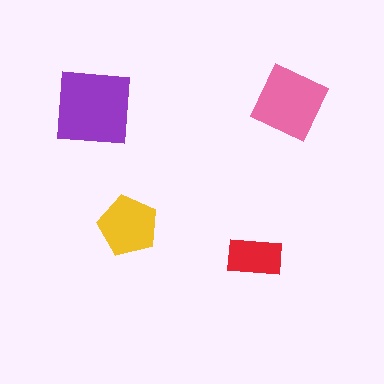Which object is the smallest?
The red rectangle.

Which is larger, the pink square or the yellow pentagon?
The pink square.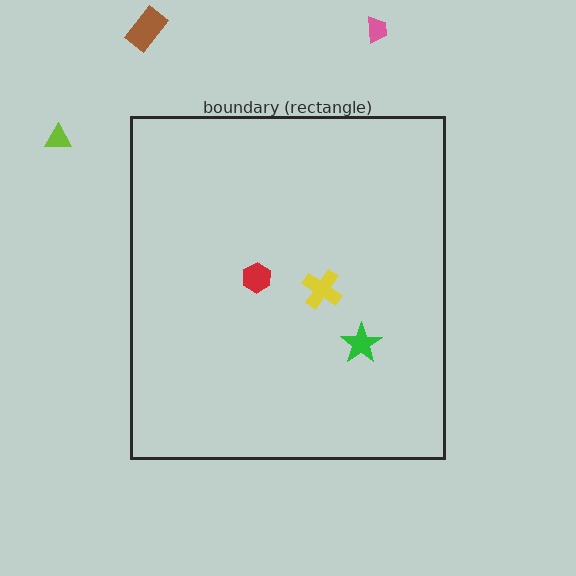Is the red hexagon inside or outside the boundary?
Inside.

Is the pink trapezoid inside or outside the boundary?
Outside.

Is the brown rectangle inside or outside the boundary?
Outside.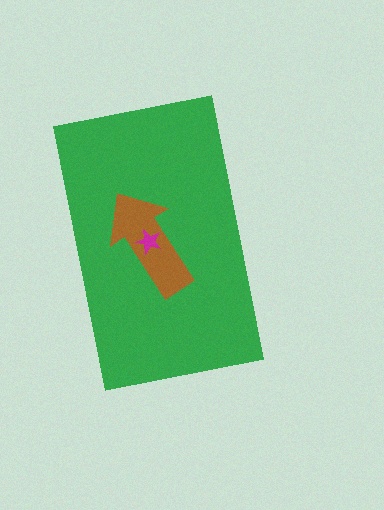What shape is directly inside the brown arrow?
The magenta star.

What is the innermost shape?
The magenta star.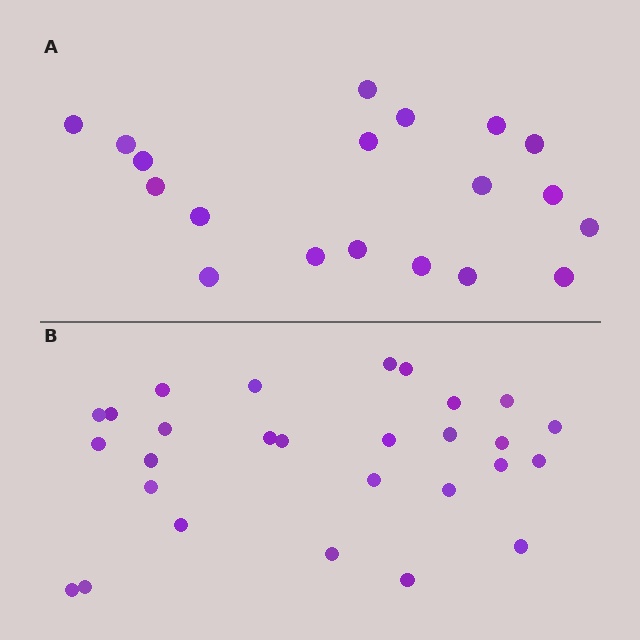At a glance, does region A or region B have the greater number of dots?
Region B (the bottom region) has more dots.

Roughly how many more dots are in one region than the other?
Region B has roughly 8 or so more dots than region A.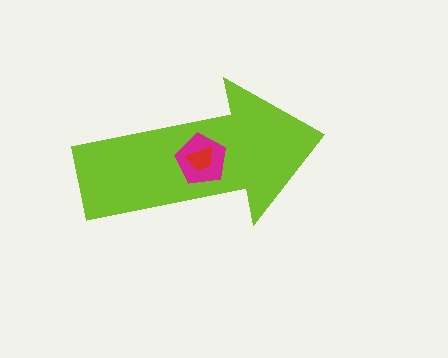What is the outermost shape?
The lime arrow.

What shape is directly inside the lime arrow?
The magenta pentagon.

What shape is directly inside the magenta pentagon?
The red trapezoid.